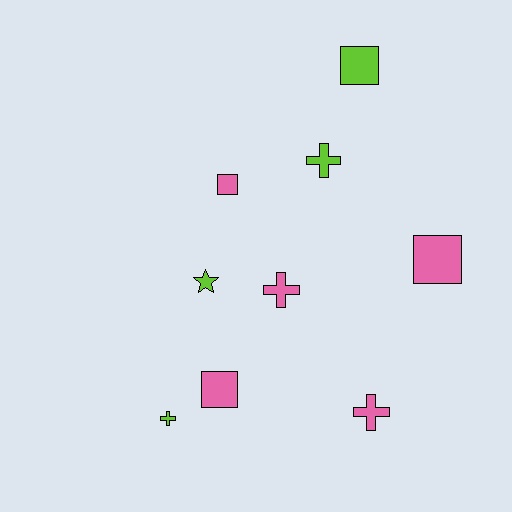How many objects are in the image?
There are 9 objects.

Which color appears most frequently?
Pink, with 5 objects.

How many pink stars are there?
There are no pink stars.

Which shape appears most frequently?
Square, with 4 objects.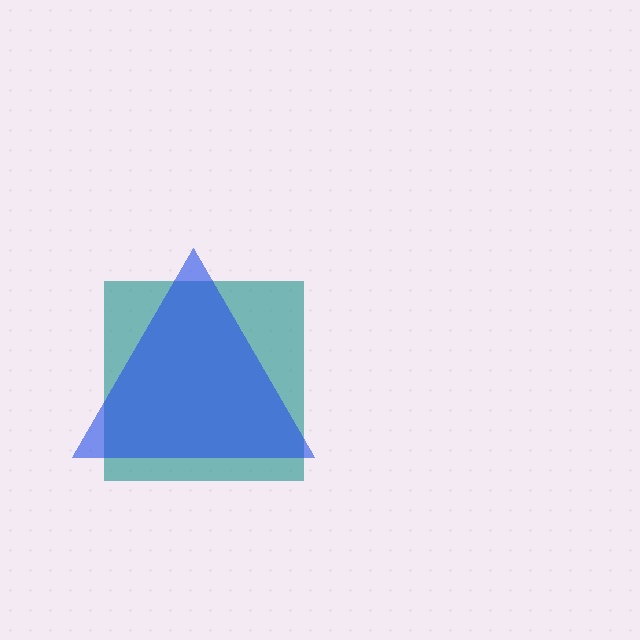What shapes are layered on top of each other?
The layered shapes are: a teal square, a blue triangle.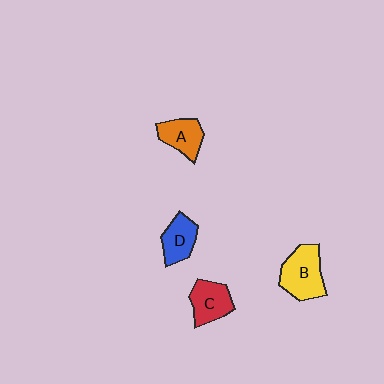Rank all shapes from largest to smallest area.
From largest to smallest: B (yellow), C (red), A (orange), D (blue).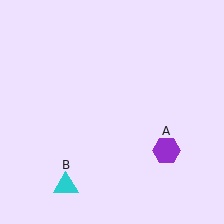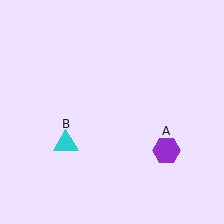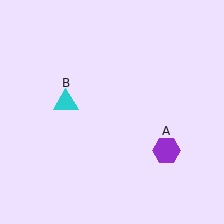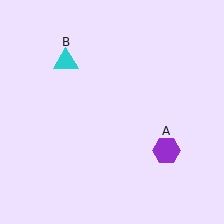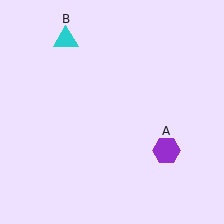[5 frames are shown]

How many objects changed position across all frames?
1 object changed position: cyan triangle (object B).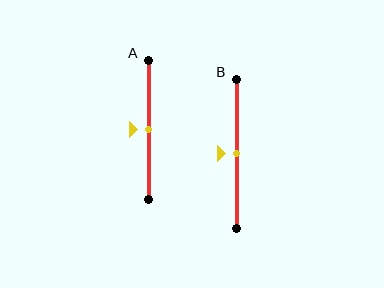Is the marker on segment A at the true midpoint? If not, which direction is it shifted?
Yes, the marker on segment A is at the true midpoint.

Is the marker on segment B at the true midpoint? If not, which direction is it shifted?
Yes, the marker on segment B is at the true midpoint.